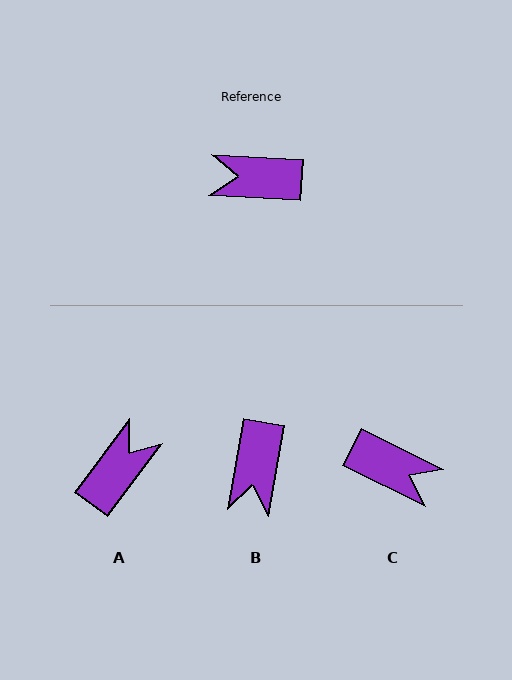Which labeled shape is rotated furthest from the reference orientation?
C, about 157 degrees away.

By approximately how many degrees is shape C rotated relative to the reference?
Approximately 157 degrees counter-clockwise.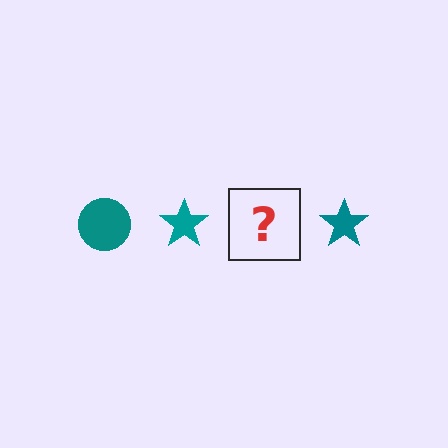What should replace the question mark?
The question mark should be replaced with a teal circle.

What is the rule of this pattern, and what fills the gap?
The rule is that the pattern cycles through circle, star shapes in teal. The gap should be filled with a teal circle.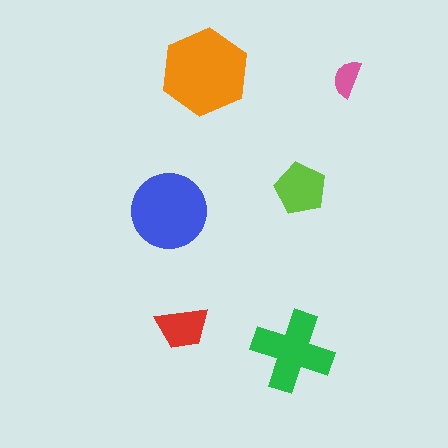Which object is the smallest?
The pink semicircle.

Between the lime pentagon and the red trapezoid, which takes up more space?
The lime pentagon.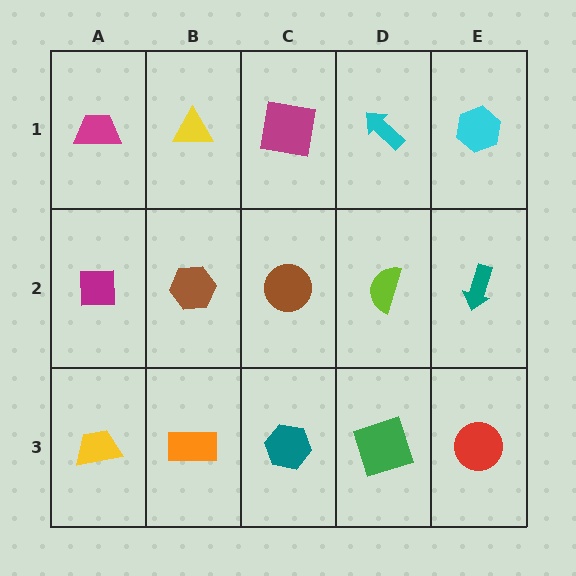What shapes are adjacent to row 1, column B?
A brown hexagon (row 2, column B), a magenta trapezoid (row 1, column A), a magenta square (row 1, column C).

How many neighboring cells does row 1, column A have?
2.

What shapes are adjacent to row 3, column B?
A brown hexagon (row 2, column B), a yellow trapezoid (row 3, column A), a teal hexagon (row 3, column C).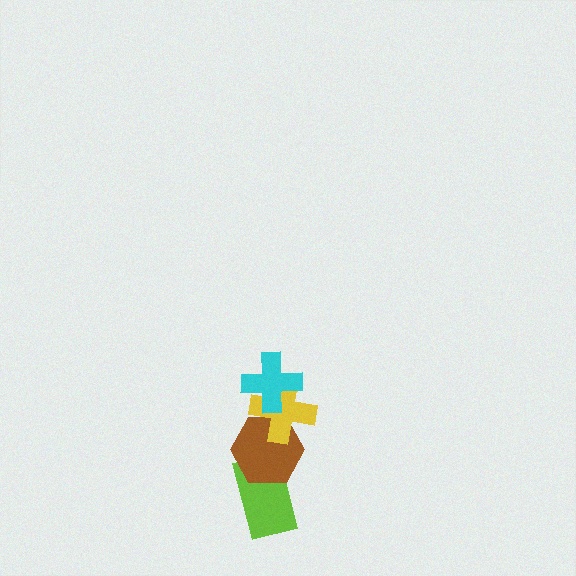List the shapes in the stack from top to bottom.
From top to bottom: the cyan cross, the yellow cross, the brown hexagon, the lime rectangle.